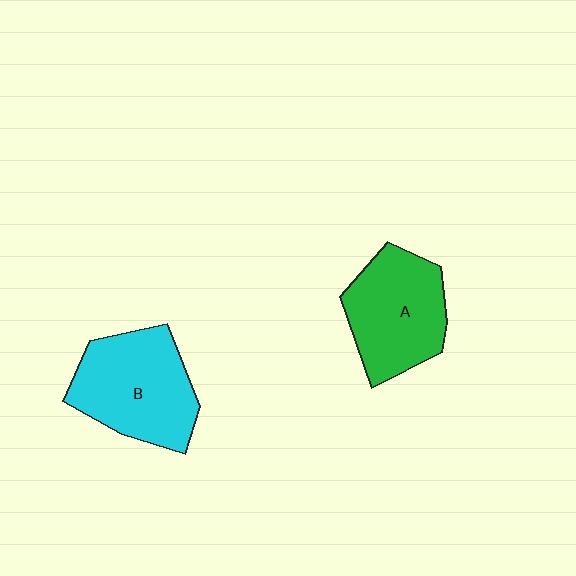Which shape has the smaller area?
Shape A (green).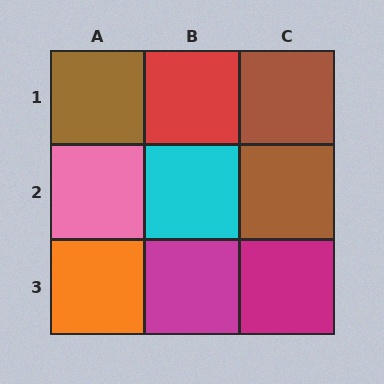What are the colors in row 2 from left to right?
Pink, cyan, brown.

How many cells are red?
1 cell is red.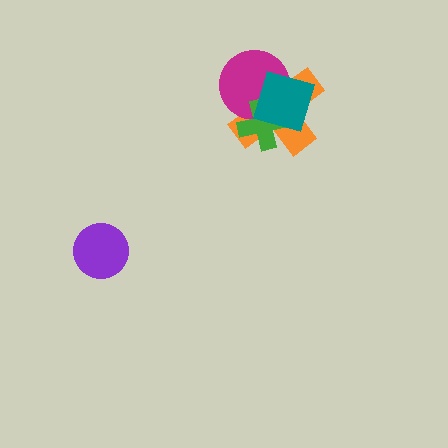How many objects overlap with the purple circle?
0 objects overlap with the purple circle.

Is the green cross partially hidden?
Yes, it is partially covered by another shape.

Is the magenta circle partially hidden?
Yes, it is partially covered by another shape.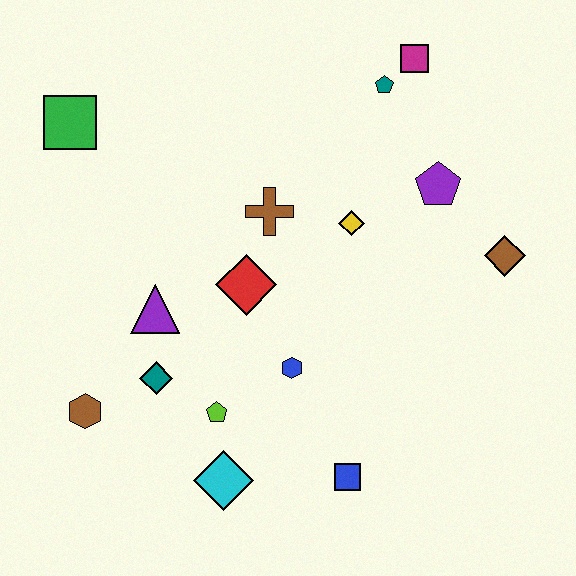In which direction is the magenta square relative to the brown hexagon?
The magenta square is above the brown hexagon.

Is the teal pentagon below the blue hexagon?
No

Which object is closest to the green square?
The purple triangle is closest to the green square.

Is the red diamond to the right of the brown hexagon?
Yes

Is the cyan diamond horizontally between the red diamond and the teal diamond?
Yes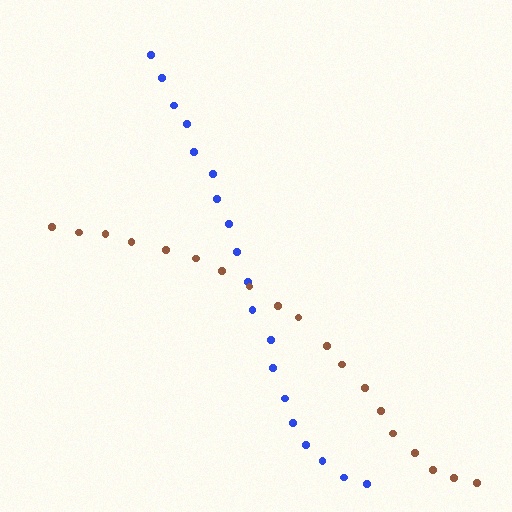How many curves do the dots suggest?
There are 2 distinct paths.